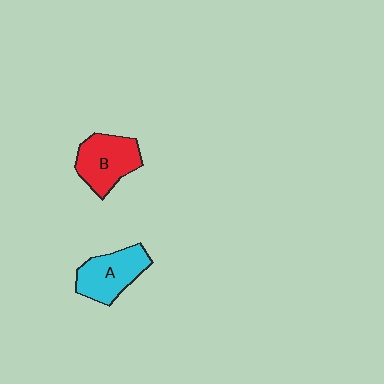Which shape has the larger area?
Shape B (red).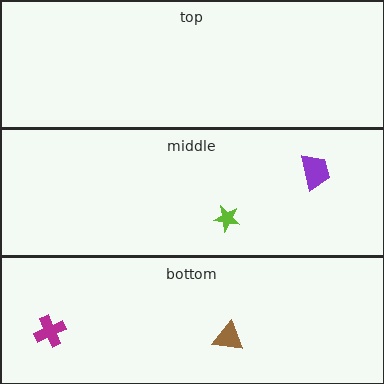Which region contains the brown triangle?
The bottom region.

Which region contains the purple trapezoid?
The middle region.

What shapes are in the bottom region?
The brown triangle, the magenta cross.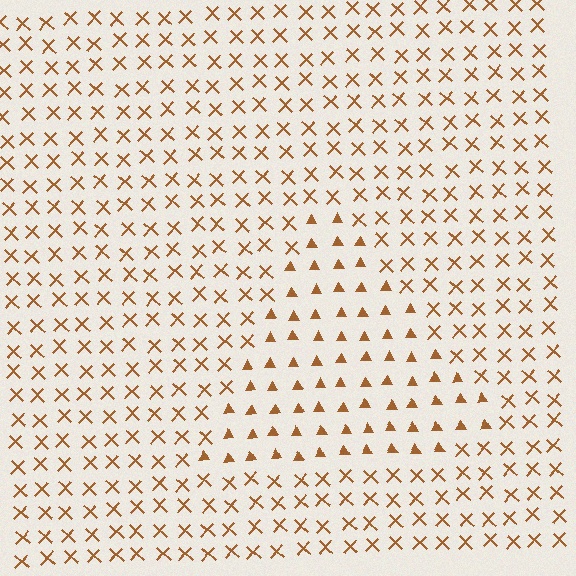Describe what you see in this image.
The image is filled with small brown elements arranged in a uniform grid. A triangle-shaped region contains triangles, while the surrounding area contains X marks. The boundary is defined purely by the change in element shape.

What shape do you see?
I see a triangle.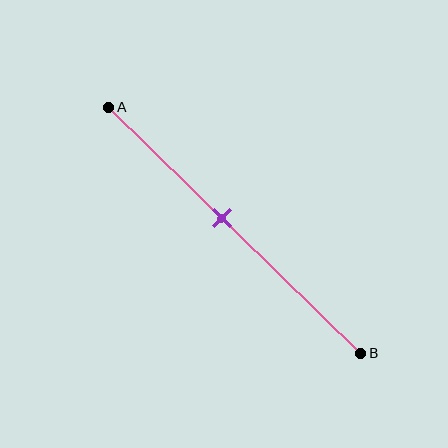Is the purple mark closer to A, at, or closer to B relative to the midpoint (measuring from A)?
The purple mark is closer to point A than the midpoint of segment AB.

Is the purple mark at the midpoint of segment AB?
No, the mark is at about 45% from A, not at the 50% midpoint.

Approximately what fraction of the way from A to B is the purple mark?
The purple mark is approximately 45% of the way from A to B.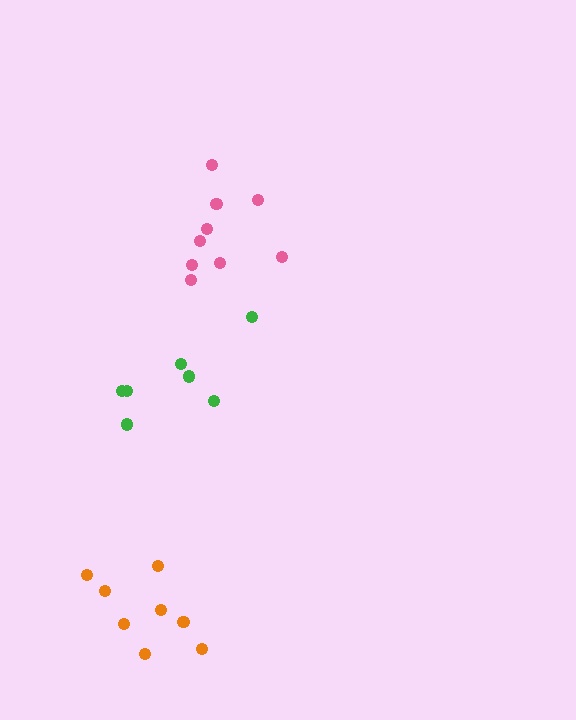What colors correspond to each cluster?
The clusters are colored: pink, green, orange.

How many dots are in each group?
Group 1: 9 dots, Group 2: 7 dots, Group 3: 8 dots (24 total).